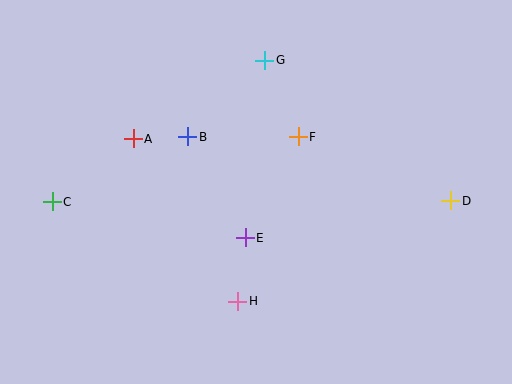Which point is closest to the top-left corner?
Point A is closest to the top-left corner.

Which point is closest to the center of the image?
Point E at (245, 238) is closest to the center.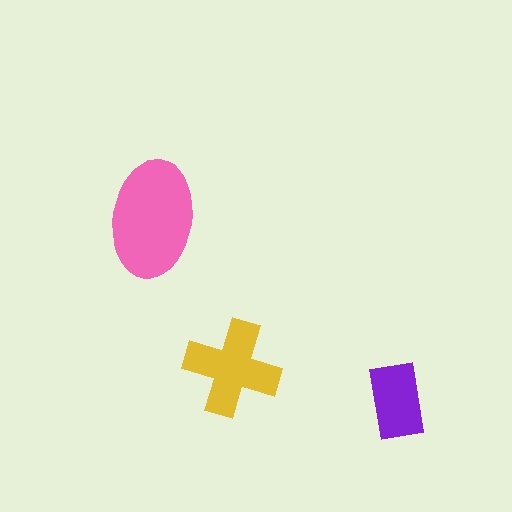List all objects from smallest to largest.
The purple rectangle, the yellow cross, the pink ellipse.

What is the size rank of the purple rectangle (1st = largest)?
3rd.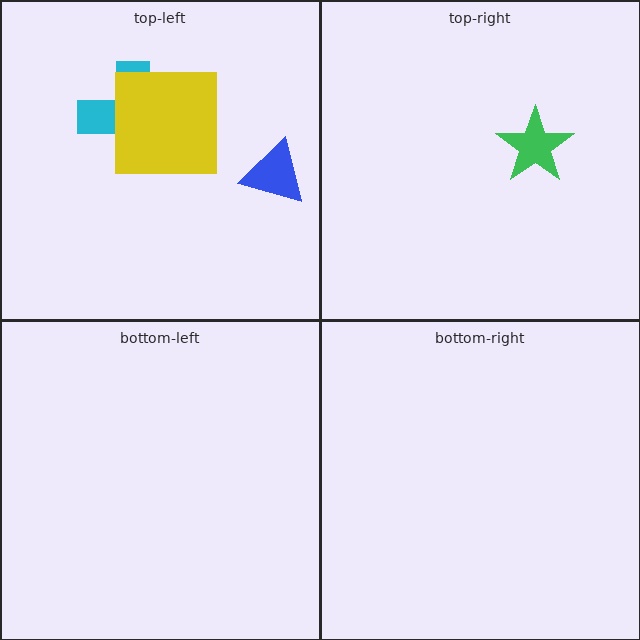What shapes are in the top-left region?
The cyan cross, the blue triangle, the yellow square.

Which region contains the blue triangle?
The top-left region.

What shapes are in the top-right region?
The green star.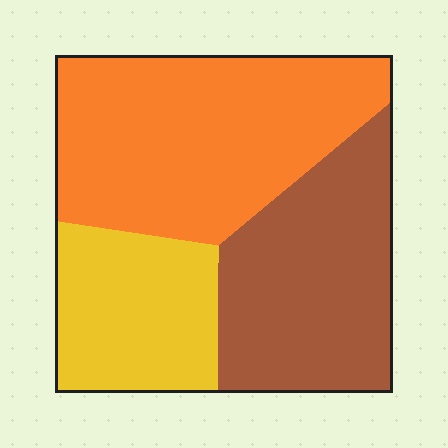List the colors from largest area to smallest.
From largest to smallest: orange, brown, yellow.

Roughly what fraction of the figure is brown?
Brown takes up about one third (1/3) of the figure.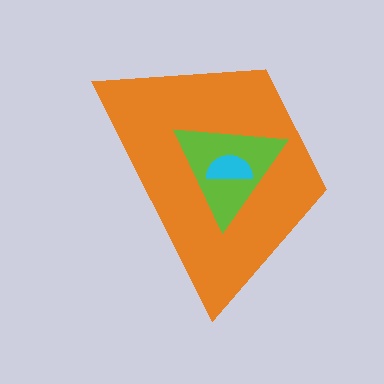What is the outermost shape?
The orange trapezoid.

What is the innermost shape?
The cyan semicircle.